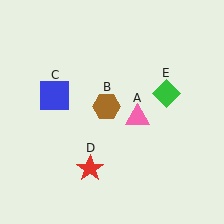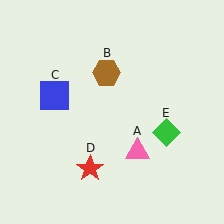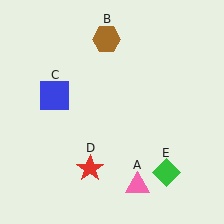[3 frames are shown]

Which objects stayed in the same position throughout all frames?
Blue square (object C) and red star (object D) remained stationary.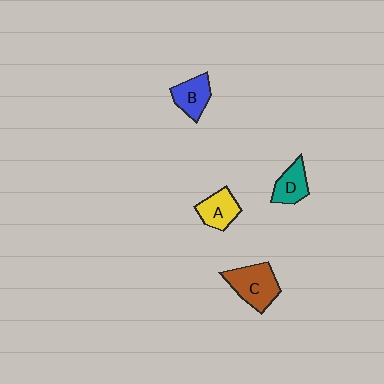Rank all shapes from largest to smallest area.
From largest to smallest: C (brown), A (yellow), B (blue), D (teal).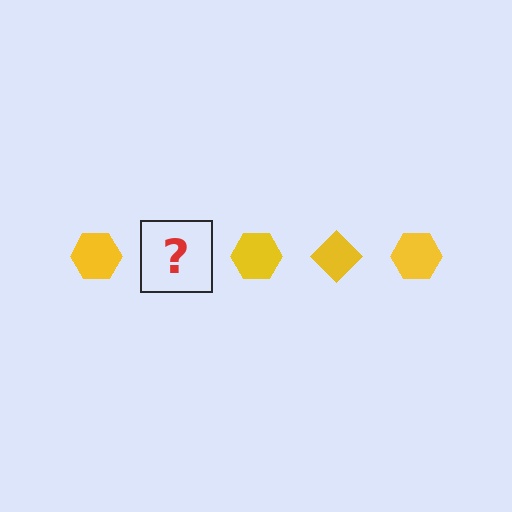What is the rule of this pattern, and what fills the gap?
The rule is that the pattern cycles through hexagon, diamond shapes in yellow. The gap should be filled with a yellow diamond.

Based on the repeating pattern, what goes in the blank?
The blank should be a yellow diamond.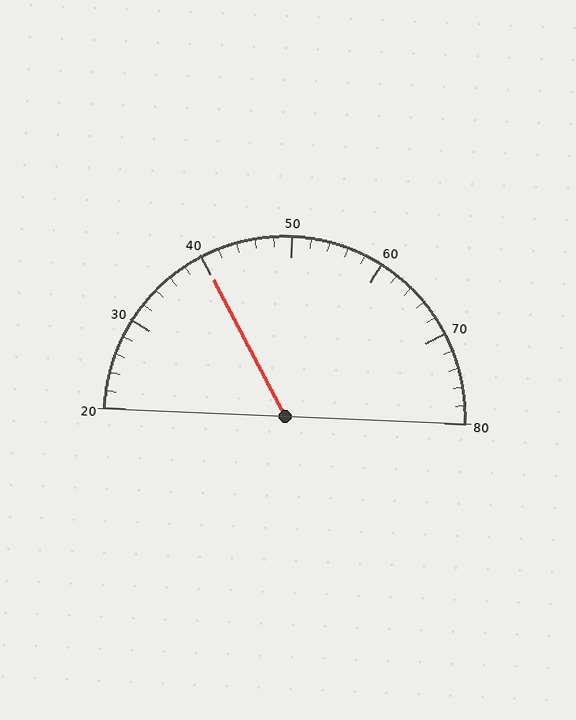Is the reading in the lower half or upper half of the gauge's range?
The reading is in the lower half of the range (20 to 80).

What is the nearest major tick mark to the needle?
The nearest major tick mark is 40.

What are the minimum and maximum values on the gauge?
The gauge ranges from 20 to 80.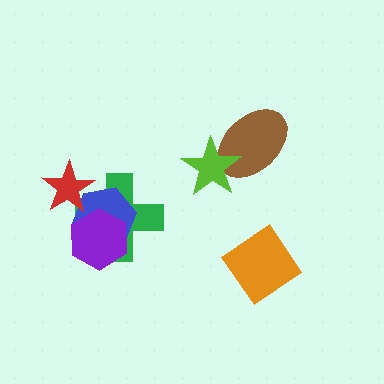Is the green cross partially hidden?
Yes, it is partially covered by another shape.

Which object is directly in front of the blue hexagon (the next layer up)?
The purple hexagon is directly in front of the blue hexagon.